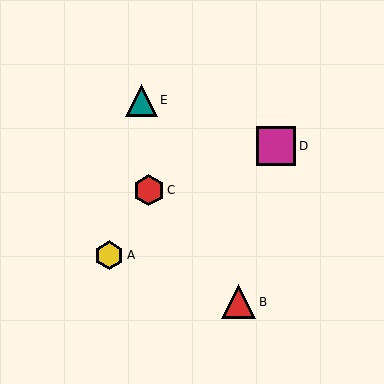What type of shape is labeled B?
Shape B is a red triangle.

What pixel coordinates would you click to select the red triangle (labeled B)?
Click at (239, 302) to select the red triangle B.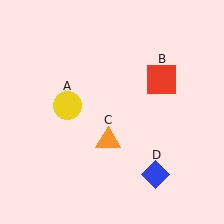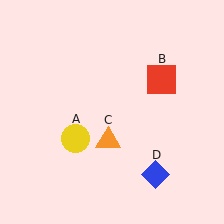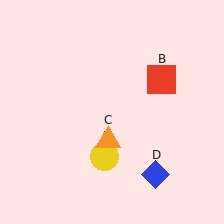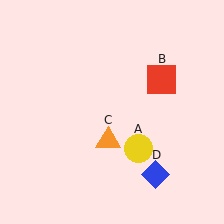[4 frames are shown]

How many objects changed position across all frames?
1 object changed position: yellow circle (object A).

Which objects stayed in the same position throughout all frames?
Red square (object B) and orange triangle (object C) and blue diamond (object D) remained stationary.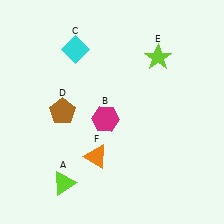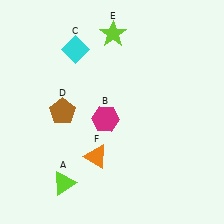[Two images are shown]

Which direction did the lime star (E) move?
The lime star (E) moved left.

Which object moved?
The lime star (E) moved left.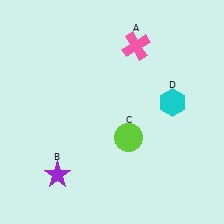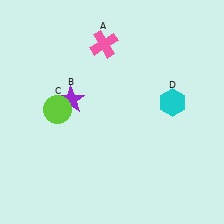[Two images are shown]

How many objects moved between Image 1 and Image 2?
3 objects moved between the two images.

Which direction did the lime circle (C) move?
The lime circle (C) moved left.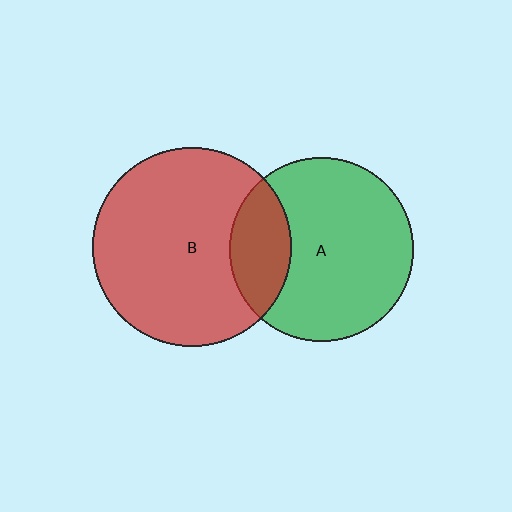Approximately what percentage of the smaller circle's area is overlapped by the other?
Approximately 25%.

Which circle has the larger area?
Circle B (red).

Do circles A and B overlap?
Yes.